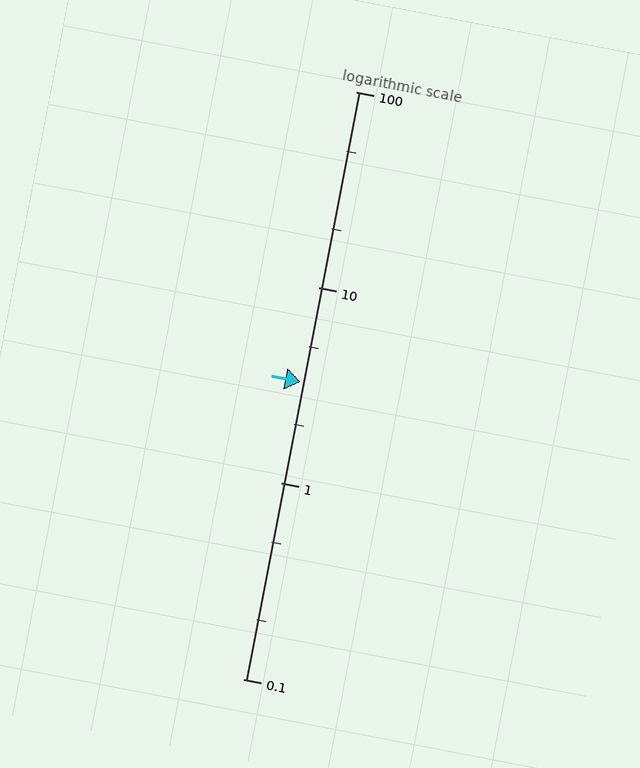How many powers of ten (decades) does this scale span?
The scale spans 3 decades, from 0.1 to 100.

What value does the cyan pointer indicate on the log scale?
The pointer indicates approximately 3.3.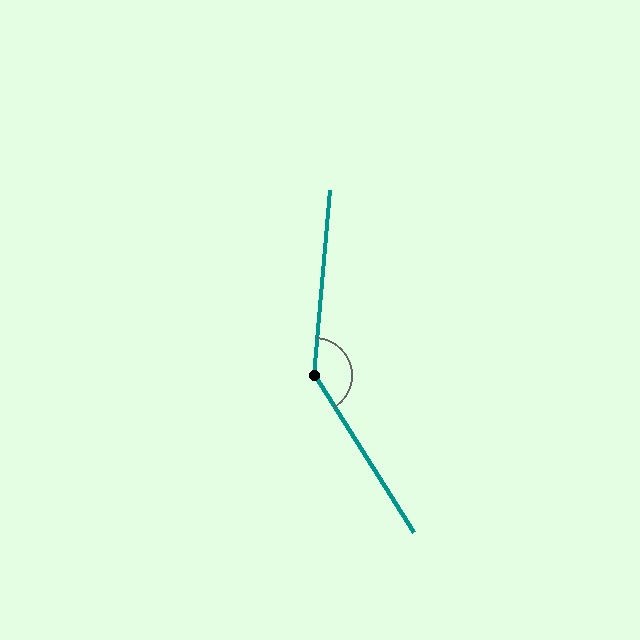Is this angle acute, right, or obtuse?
It is obtuse.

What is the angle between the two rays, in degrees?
Approximately 143 degrees.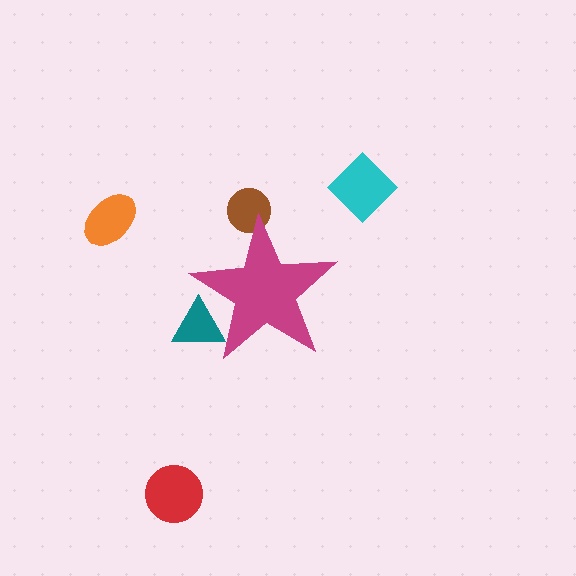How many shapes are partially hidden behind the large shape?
2 shapes are partially hidden.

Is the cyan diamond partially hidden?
No, the cyan diamond is fully visible.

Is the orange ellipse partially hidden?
No, the orange ellipse is fully visible.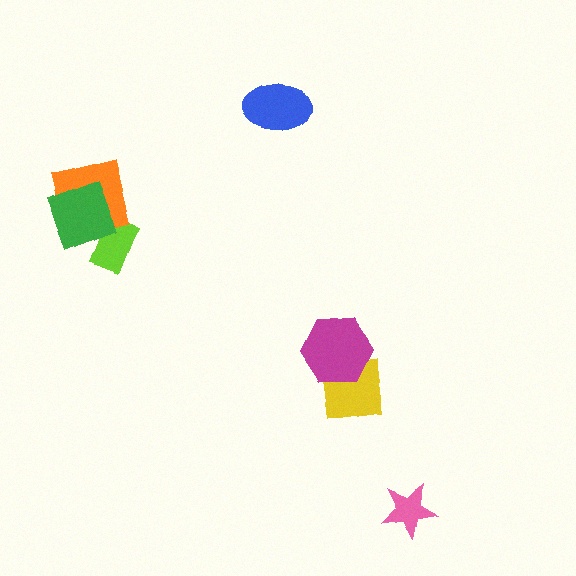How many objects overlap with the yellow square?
1 object overlaps with the yellow square.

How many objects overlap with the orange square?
2 objects overlap with the orange square.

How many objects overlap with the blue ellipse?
0 objects overlap with the blue ellipse.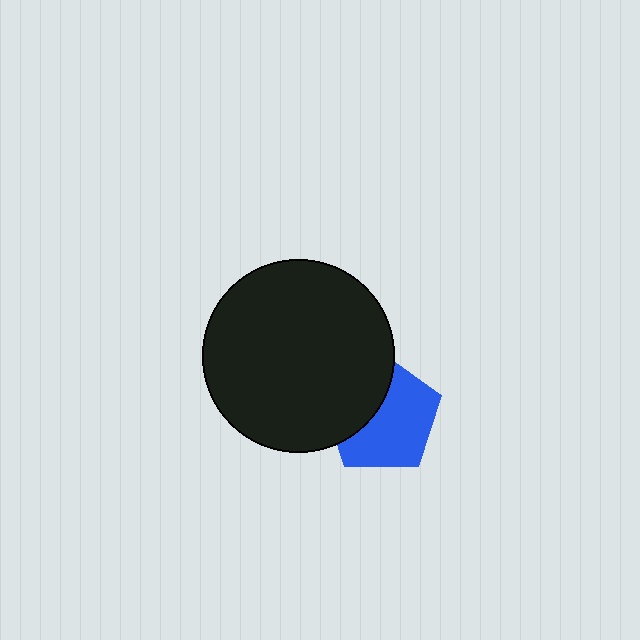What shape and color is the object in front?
The object in front is a black circle.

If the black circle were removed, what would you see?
You would see the complete blue pentagon.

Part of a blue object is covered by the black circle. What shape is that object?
It is a pentagon.